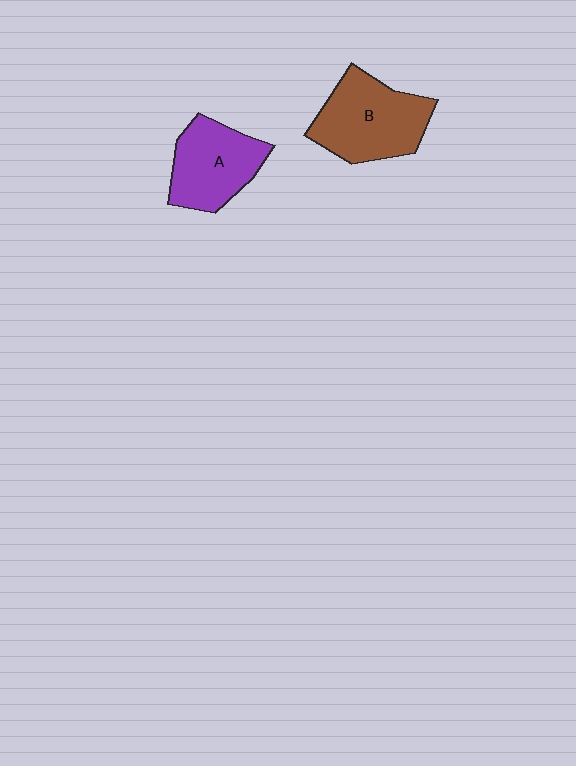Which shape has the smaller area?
Shape A (purple).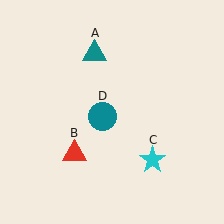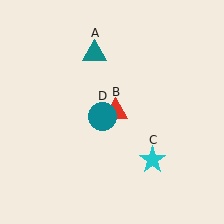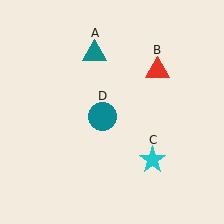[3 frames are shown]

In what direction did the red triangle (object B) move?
The red triangle (object B) moved up and to the right.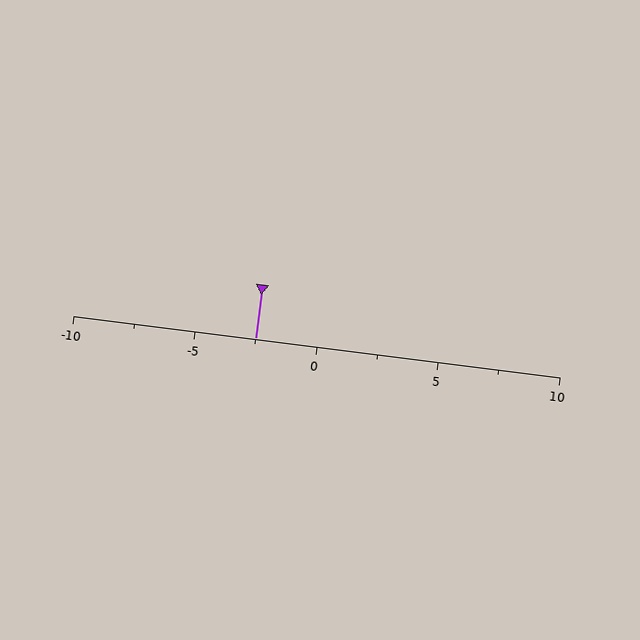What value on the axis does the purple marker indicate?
The marker indicates approximately -2.5.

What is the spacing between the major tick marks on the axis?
The major ticks are spaced 5 apart.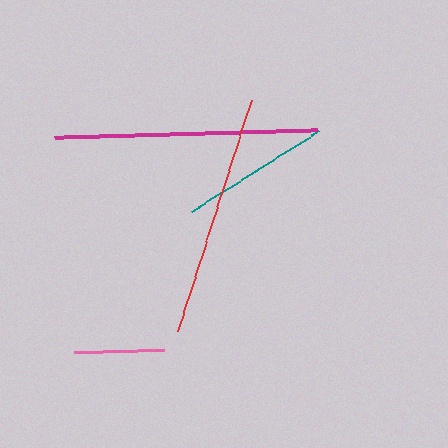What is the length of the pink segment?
The pink segment is approximately 90 pixels long.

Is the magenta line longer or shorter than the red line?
The magenta line is longer than the red line.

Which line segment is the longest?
The magenta line is the longest at approximately 263 pixels.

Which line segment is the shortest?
The pink line is the shortest at approximately 90 pixels.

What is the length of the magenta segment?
The magenta segment is approximately 263 pixels long.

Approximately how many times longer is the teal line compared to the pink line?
The teal line is approximately 1.7 times the length of the pink line.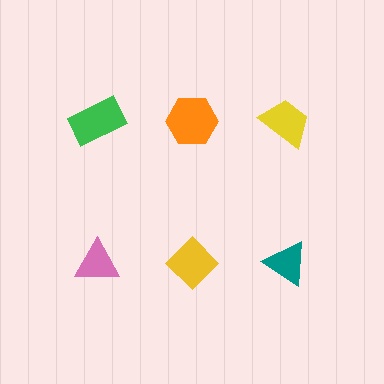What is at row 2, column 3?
A teal triangle.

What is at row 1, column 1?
A green rectangle.